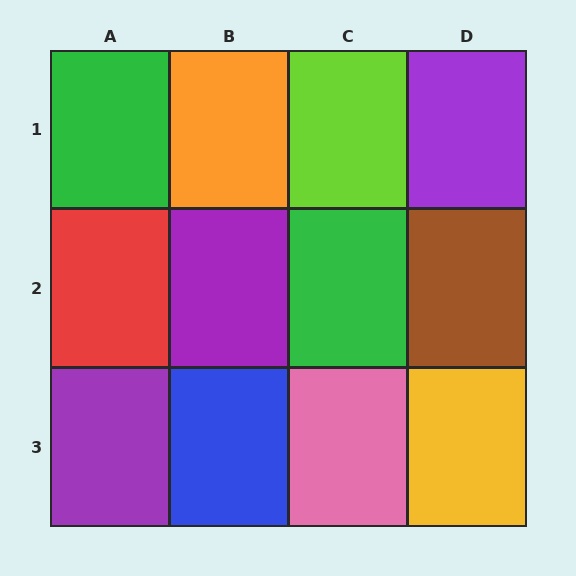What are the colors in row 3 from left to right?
Purple, blue, pink, yellow.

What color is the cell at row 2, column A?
Red.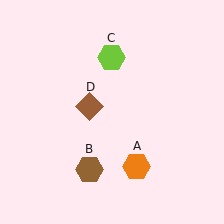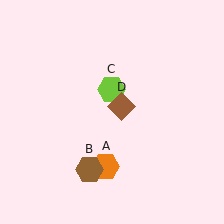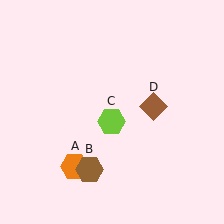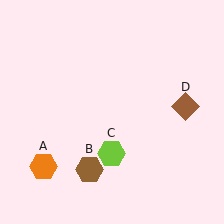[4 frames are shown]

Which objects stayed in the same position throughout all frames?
Brown hexagon (object B) remained stationary.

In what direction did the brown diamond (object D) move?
The brown diamond (object D) moved right.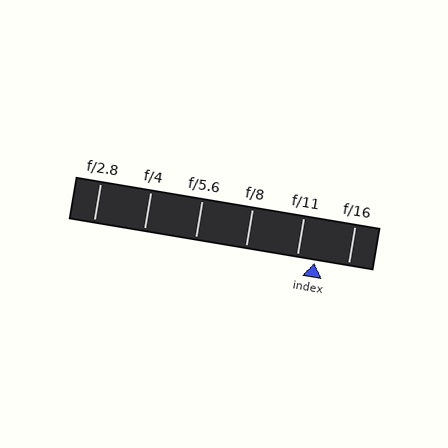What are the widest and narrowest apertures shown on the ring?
The widest aperture shown is f/2.8 and the narrowest is f/16.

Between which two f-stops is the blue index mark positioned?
The index mark is between f/11 and f/16.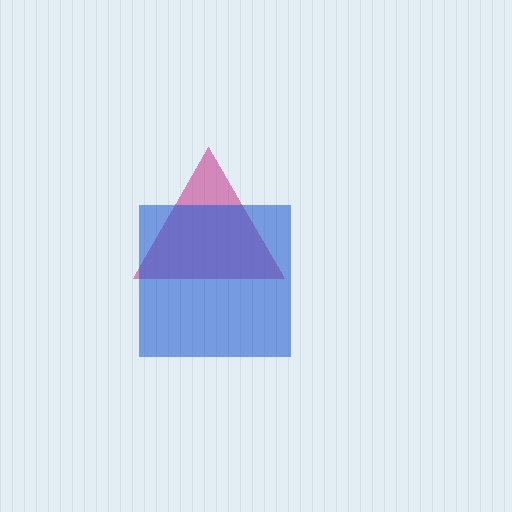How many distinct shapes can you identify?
There are 2 distinct shapes: a magenta triangle, a blue square.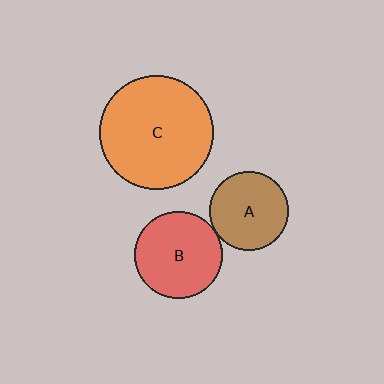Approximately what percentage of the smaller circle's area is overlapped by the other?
Approximately 5%.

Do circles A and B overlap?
Yes.